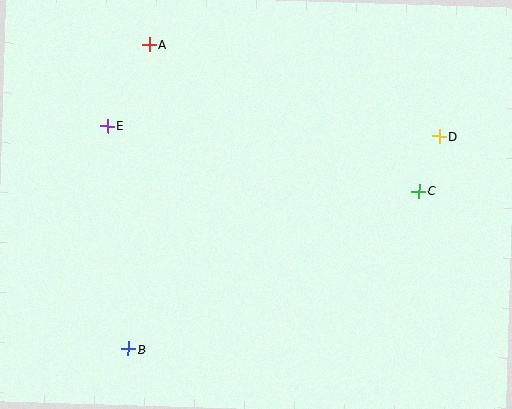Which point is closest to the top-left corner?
Point A is closest to the top-left corner.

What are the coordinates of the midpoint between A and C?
The midpoint between A and C is at (284, 118).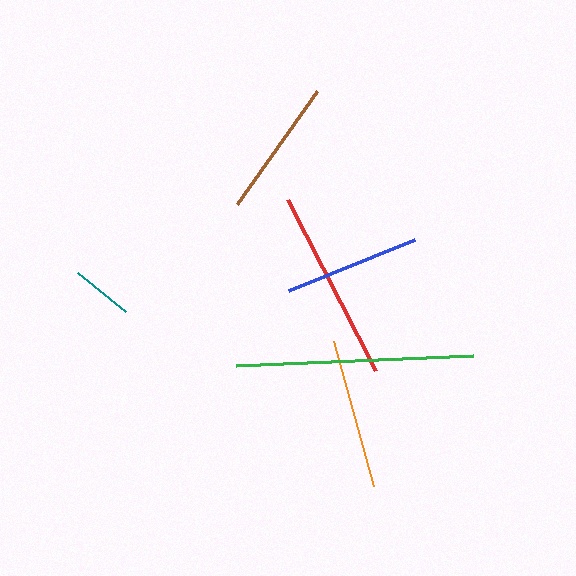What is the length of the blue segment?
The blue segment is approximately 136 pixels long.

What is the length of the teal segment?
The teal segment is approximately 62 pixels long.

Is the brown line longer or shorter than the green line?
The green line is longer than the brown line.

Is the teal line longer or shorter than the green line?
The green line is longer than the teal line.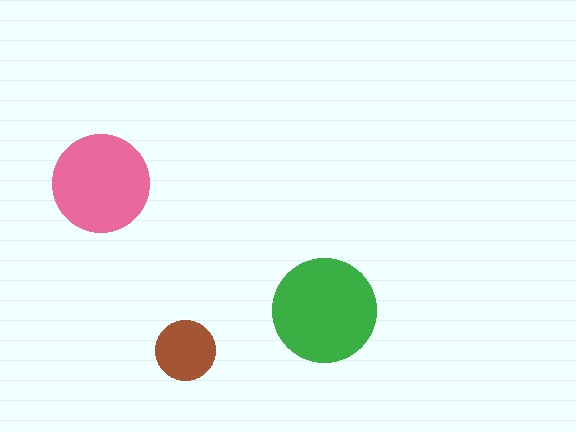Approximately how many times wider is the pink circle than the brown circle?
About 1.5 times wider.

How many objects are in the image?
There are 3 objects in the image.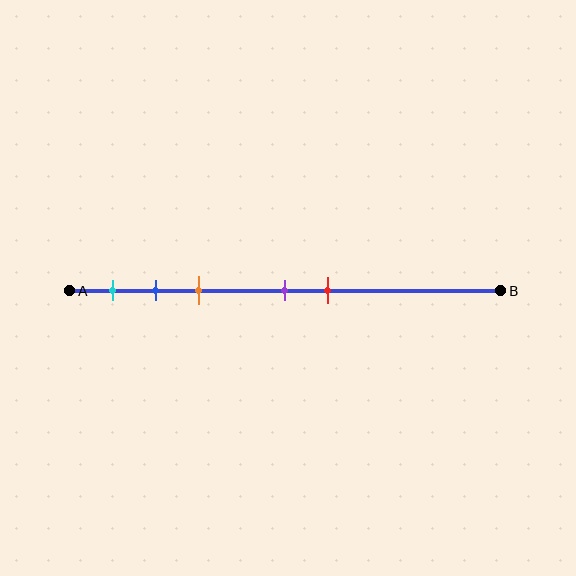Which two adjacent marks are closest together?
The blue and orange marks are the closest adjacent pair.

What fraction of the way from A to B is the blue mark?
The blue mark is approximately 20% (0.2) of the way from A to B.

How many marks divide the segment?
There are 5 marks dividing the segment.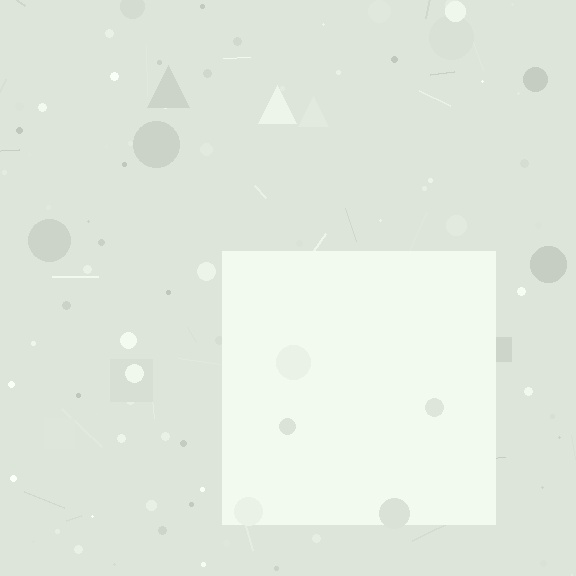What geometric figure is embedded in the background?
A square is embedded in the background.